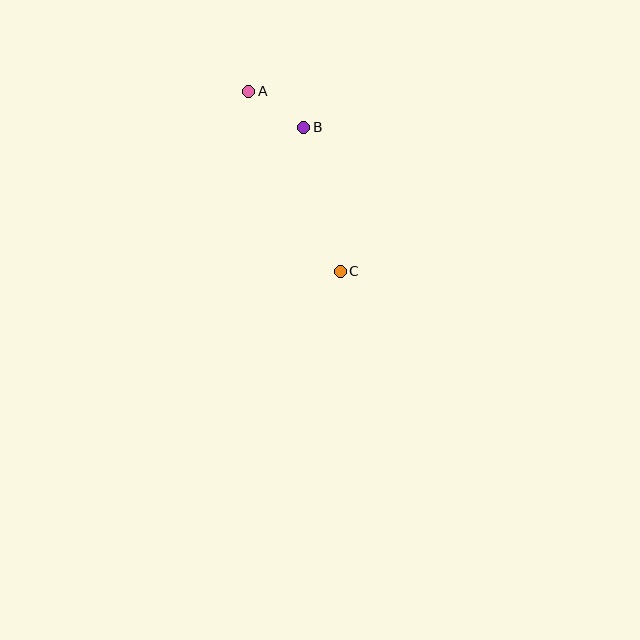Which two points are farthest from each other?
Points A and C are farthest from each other.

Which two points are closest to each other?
Points A and B are closest to each other.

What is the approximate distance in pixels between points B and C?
The distance between B and C is approximately 148 pixels.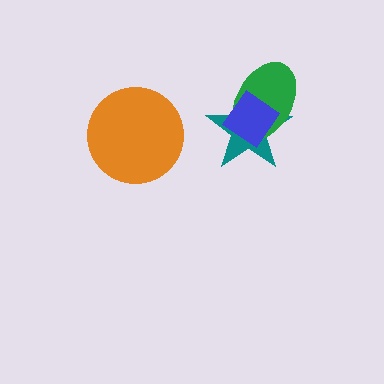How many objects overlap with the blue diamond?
2 objects overlap with the blue diamond.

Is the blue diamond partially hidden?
No, no other shape covers it.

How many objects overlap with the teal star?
2 objects overlap with the teal star.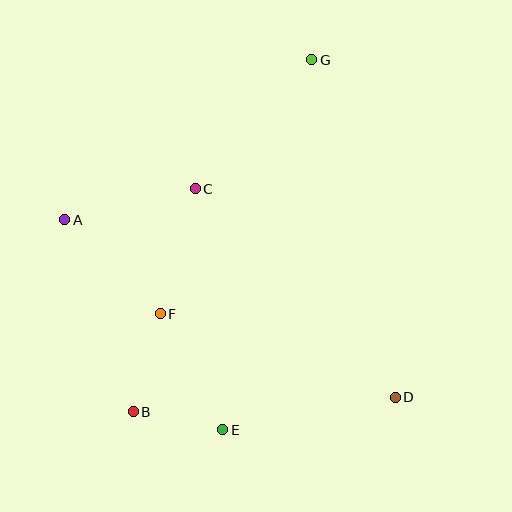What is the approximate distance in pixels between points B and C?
The distance between B and C is approximately 231 pixels.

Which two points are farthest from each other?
Points B and G are farthest from each other.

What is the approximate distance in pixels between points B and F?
The distance between B and F is approximately 102 pixels.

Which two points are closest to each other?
Points B and E are closest to each other.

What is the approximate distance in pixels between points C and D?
The distance between C and D is approximately 289 pixels.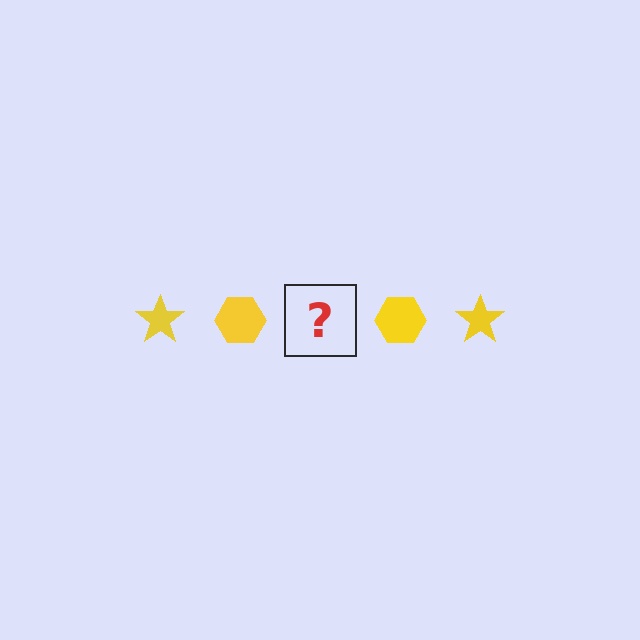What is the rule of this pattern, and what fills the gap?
The rule is that the pattern cycles through star, hexagon shapes in yellow. The gap should be filled with a yellow star.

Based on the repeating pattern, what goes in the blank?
The blank should be a yellow star.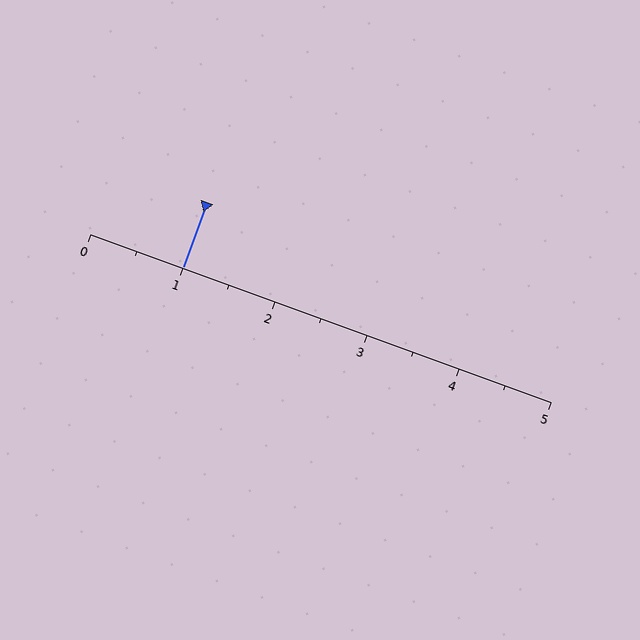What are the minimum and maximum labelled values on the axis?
The axis runs from 0 to 5.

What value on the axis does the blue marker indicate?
The marker indicates approximately 1.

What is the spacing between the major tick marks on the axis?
The major ticks are spaced 1 apart.